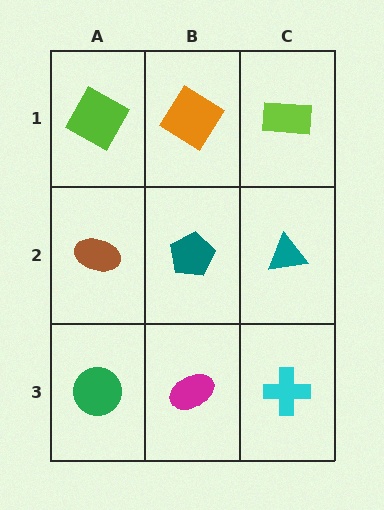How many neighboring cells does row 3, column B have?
3.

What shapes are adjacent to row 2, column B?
An orange diamond (row 1, column B), a magenta ellipse (row 3, column B), a brown ellipse (row 2, column A), a teal triangle (row 2, column C).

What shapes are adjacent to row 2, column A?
A lime square (row 1, column A), a green circle (row 3, column A), a teal pentagon (row 2, column B).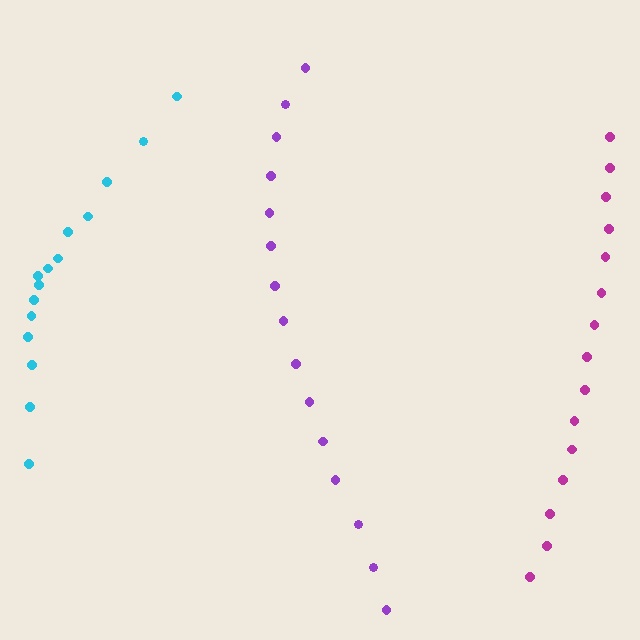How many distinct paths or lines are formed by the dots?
There are 3 distinct paths.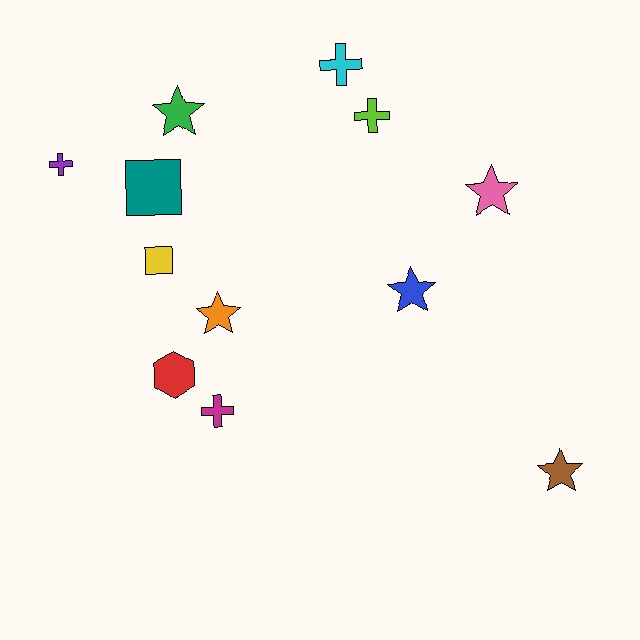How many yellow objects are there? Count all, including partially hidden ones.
There is 1 yellow object.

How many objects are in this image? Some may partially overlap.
There are 12 objects.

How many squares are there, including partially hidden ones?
There are 2 squares.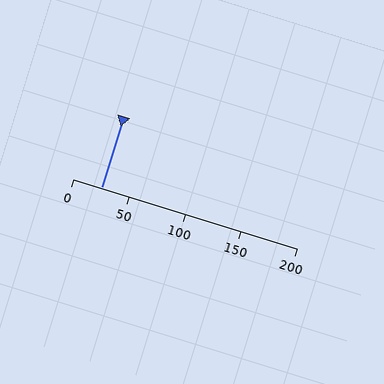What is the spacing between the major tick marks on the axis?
The major ticks are spaced 50 apart.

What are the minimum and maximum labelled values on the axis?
The axis runs from 0 to 200.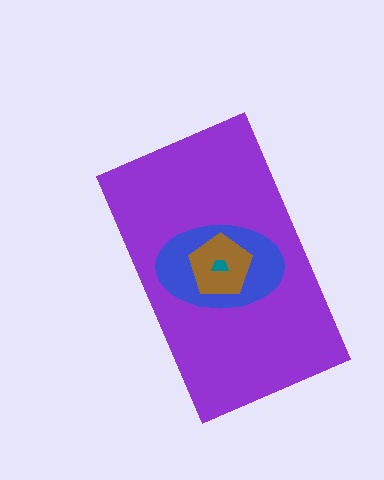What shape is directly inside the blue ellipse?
The brown pentagon.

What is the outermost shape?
The purple rectangle.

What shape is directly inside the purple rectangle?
The blue ellipse.